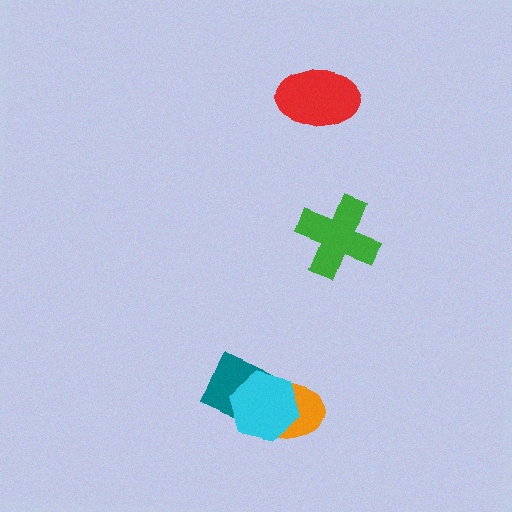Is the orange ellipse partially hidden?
Yes, it is partially covered by another shape.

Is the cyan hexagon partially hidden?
No, no other shape covers it.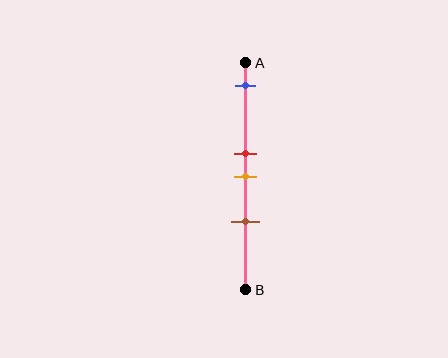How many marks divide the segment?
There are 4 marks dividing the segment.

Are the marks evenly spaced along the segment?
No, the marks are not evenly spaced.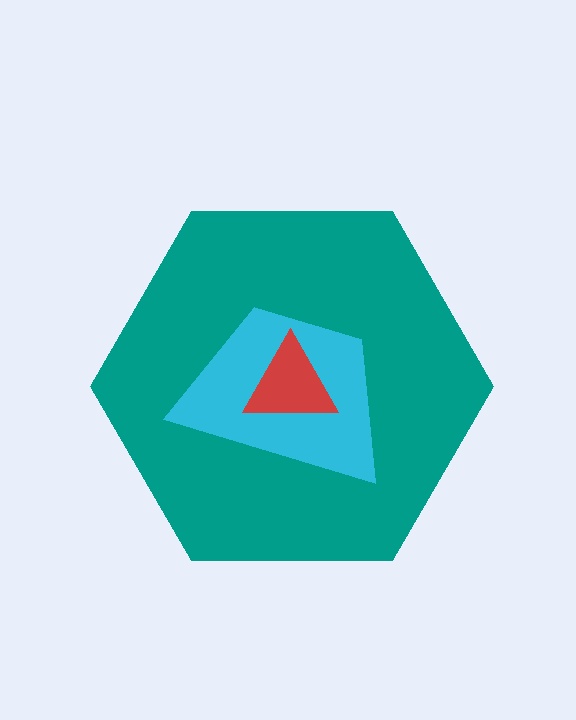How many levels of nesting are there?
3.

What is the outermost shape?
The teal hexagon.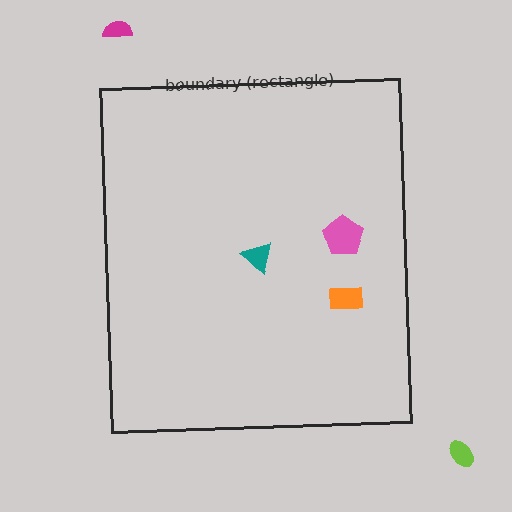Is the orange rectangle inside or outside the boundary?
Inside.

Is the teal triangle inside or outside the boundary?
Inside.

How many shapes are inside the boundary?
3 inside, 2 outside.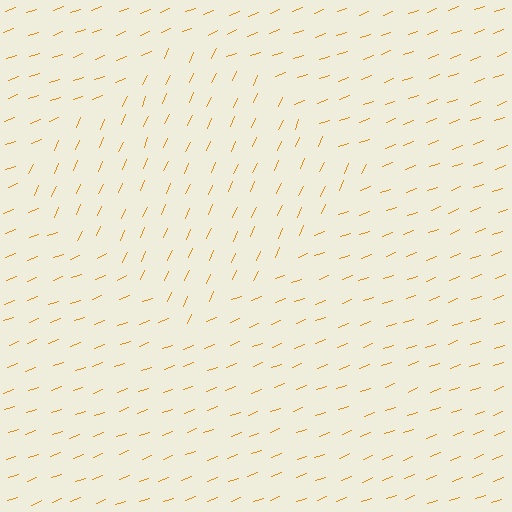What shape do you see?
I see a diamond.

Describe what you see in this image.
The image is filled with small orange line segments. A diamond region in the image has lines oriented differently from the surrounding lines, creating a visible texture boundary.